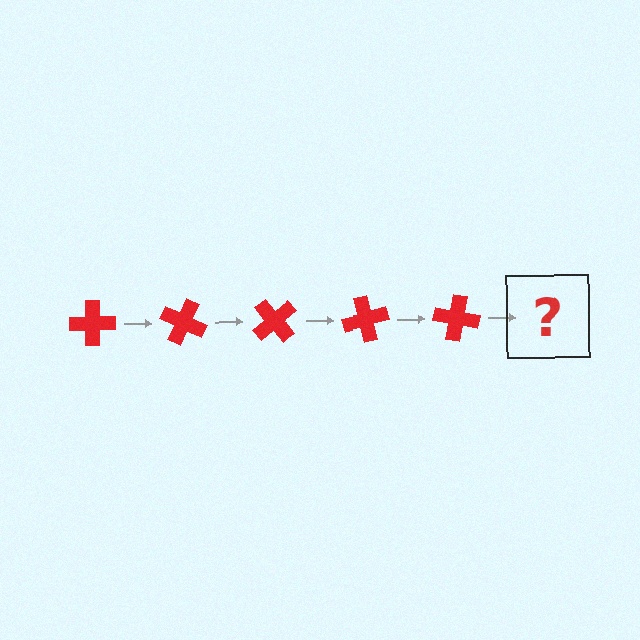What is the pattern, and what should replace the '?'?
The pattern is that the cross rotates 25 degrees each step. The '?' should be a red cross rotated 125 degrees.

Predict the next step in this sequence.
The next step is a red cross rotated 125 degrees.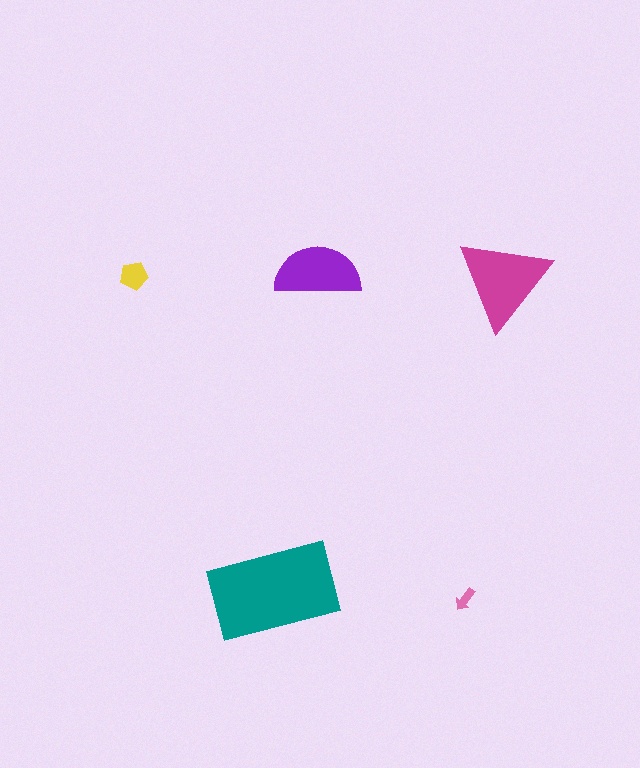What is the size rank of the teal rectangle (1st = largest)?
1st.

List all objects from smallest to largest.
The pink arrow, the yellow pentagon, the purple semicircle, the magenta triangle, the teal rectangle.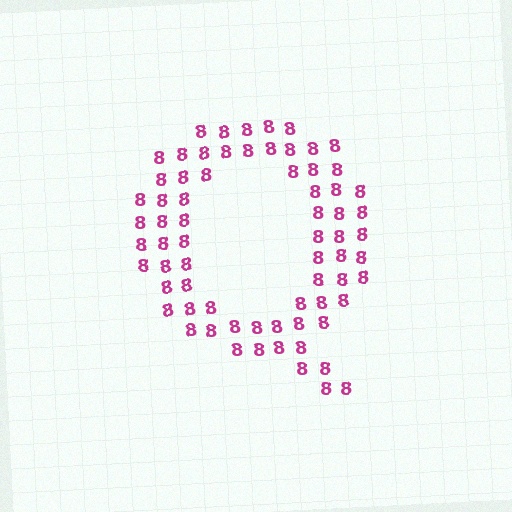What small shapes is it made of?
It is made of small digit 8's.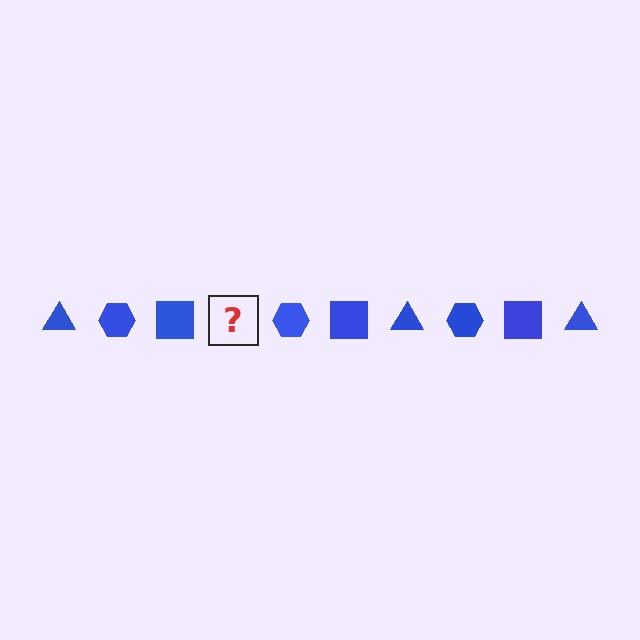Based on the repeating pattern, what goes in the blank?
The blank should be a blue triangle.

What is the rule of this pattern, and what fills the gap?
The rule is that the pattern cycles through triangle, hexagon, square shapes in blue. The gap should be filled with a blue triangle.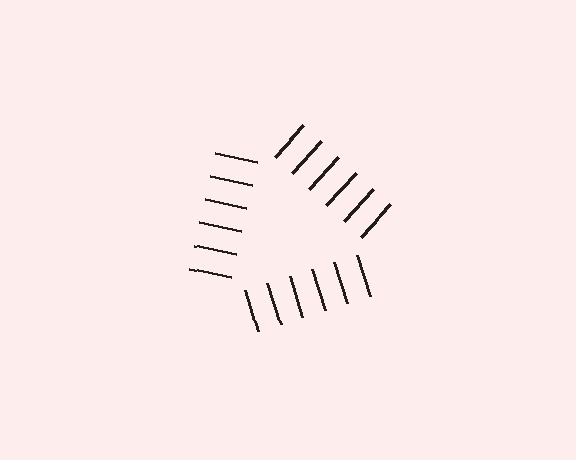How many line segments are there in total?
18 — 6 along each of the 3 edges.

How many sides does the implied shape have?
3 sides — the line-ends trace a triangle.